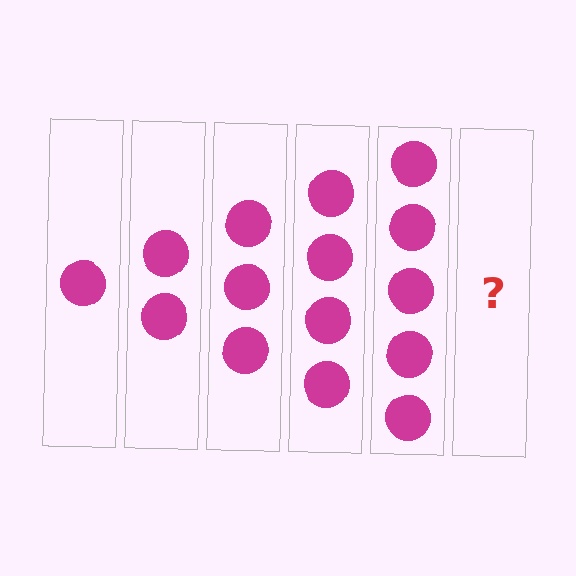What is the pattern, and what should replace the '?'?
The pattern is that each step adds one more circle. The '?' should be 6 circles.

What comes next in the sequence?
The next element should be 6 circles.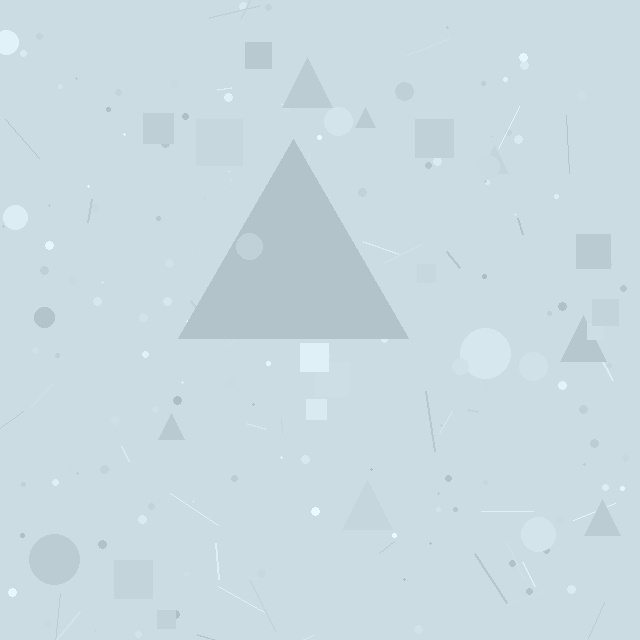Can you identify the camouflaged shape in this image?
The camouflaged shape is a triangle.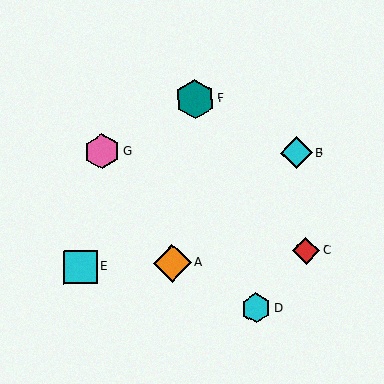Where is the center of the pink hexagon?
The center of the pink hexagon is at (102, 151).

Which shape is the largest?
The teal hexagon (labeled F) is the largest.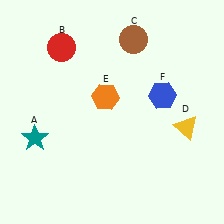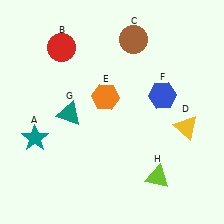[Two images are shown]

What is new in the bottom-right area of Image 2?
A lime triangle (H) was added in the bottom-right area of Image 2.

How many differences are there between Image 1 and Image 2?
There are 2 differences between the two images.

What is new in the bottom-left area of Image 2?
A teal triangle (G) was added in the bottom-left area of Image 2.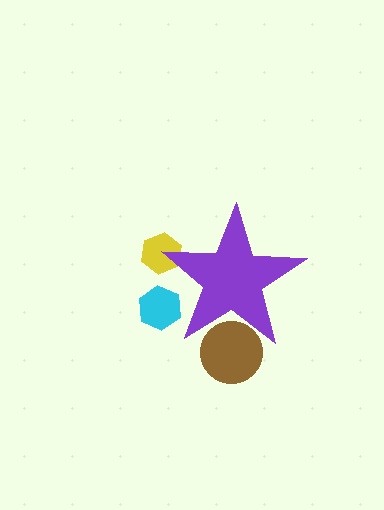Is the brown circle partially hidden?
Yes, the brown circle is partially hidden behind the purple star.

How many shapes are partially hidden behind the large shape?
3 shapes are partially hidden.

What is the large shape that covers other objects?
A purple star.